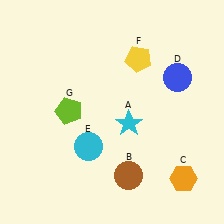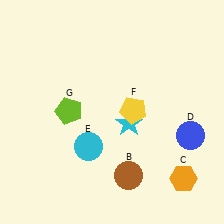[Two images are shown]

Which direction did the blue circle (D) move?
The blue circle (D) moved down.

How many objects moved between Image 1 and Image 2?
2 objects moved between the two images.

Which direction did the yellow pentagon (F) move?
The yellow pentagon (F) moved down.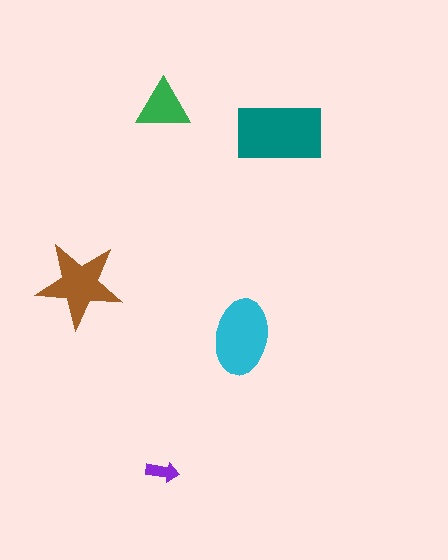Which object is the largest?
The teal rectangle.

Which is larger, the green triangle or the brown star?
The brown star.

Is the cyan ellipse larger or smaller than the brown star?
Larger.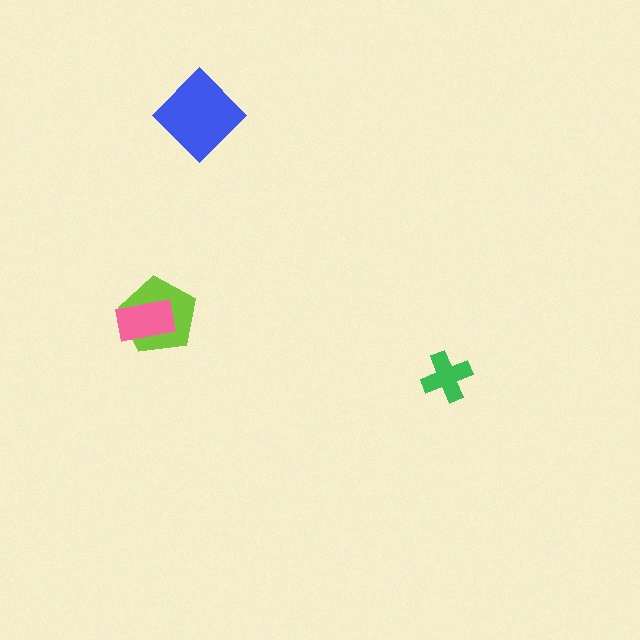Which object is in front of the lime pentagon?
The pink rectangle is in front of the lime pentagon.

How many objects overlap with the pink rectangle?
1 object overlaps with the pink rectangle.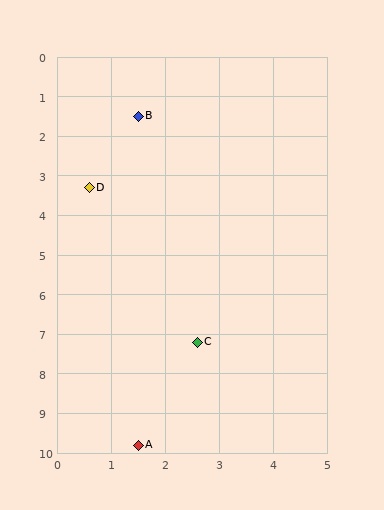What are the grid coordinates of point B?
Point B is at approximately (1.5, 1.5).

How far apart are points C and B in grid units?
Points C and B are about 5.8 grid units apart.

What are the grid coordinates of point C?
Point C is at approximately (2.6, 7.2).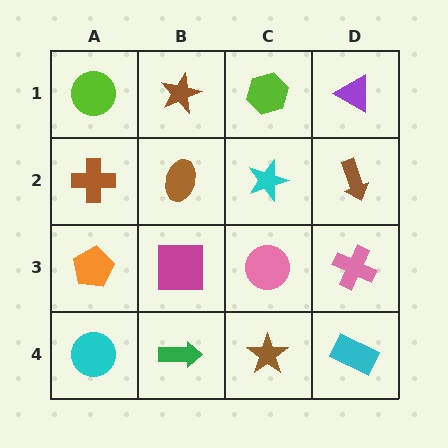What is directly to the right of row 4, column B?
A brown star.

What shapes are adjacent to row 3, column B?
A brown ellipse (row 2, column B), a green arrow (row 4, column B), an orange pentagon (row 3, column A), a pink circle (row 3, column C).